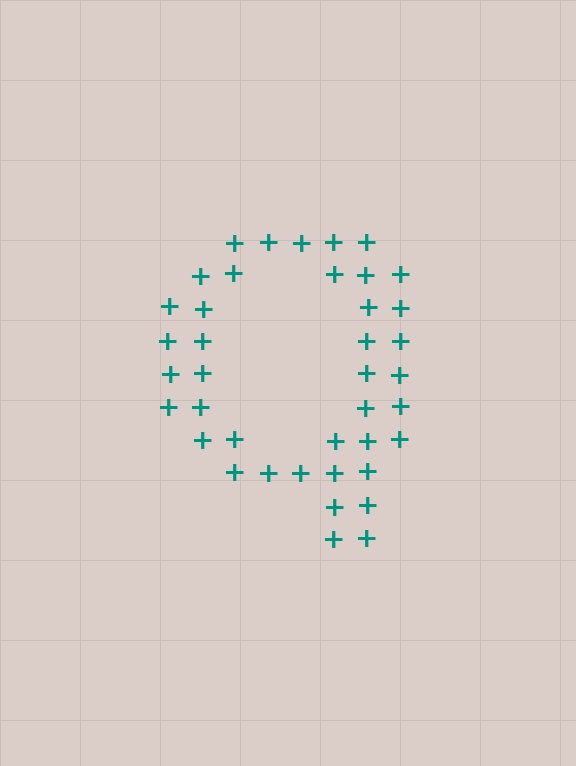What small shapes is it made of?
It is made of small plus signs.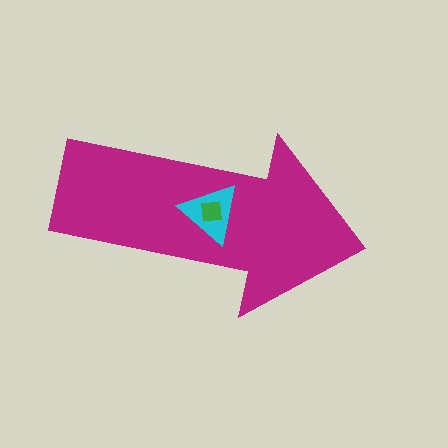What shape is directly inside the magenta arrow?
The cyan triangle.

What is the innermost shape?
The green square.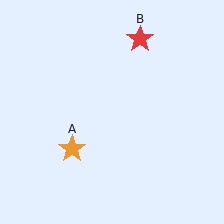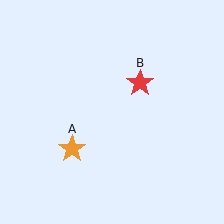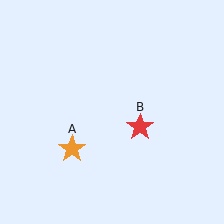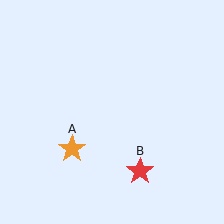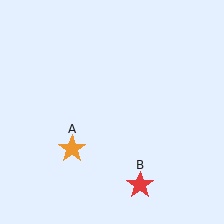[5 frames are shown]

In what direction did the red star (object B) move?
The red star (object B) moved down.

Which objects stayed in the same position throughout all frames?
Orange star (object A) remained stationary.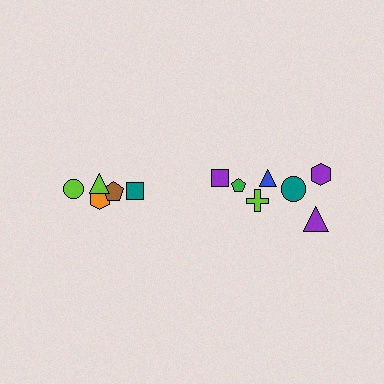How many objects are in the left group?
There are 5 objects.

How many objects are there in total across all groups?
There are 12 objects.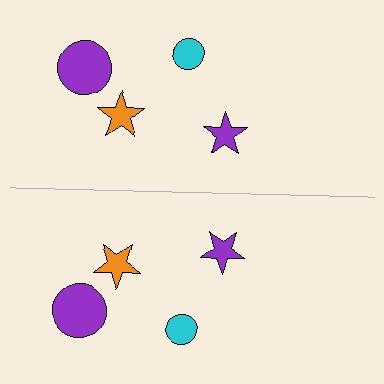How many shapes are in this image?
There are 8 shapes in this image.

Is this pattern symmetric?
Yes, this pattern has bilateral (reflection) symmetry.